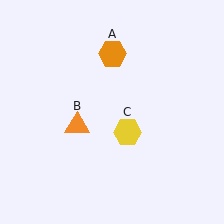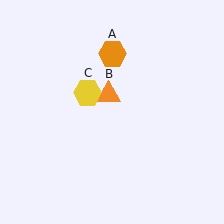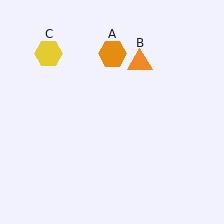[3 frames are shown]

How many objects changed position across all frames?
2 objects changed position: orange triangle (object B), yellow hexagon (object C).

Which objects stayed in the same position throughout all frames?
Orange hexagon (object A) remained stationary.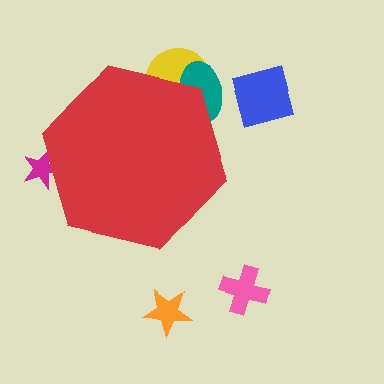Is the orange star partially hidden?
No, the orange star is fully visible.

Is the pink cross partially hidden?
No, the pink cross is fully visible.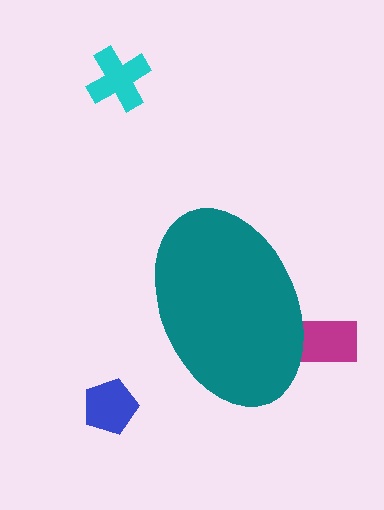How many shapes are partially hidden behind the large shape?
1 shape is partially hidden.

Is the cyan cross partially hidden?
No, the cyan cross is fully visible.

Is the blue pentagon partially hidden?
No, the blue pentagon is fully visible.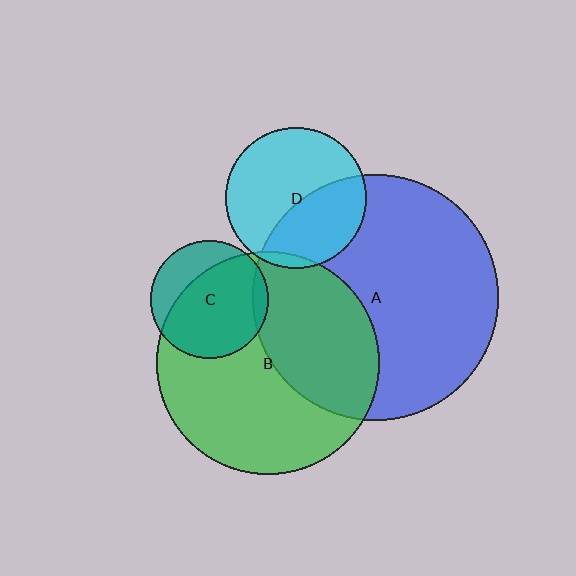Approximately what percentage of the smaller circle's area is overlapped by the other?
Approximately 40%.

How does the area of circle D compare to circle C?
Approximately 1.4 times.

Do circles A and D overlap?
Yes.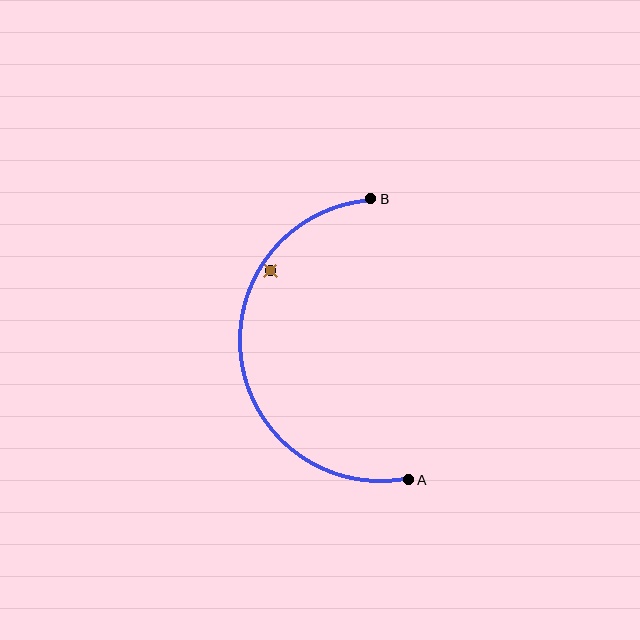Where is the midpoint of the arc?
The arc midpoint is the point on the curve farthest from the straight line joining A and B. It sits to the left of that line.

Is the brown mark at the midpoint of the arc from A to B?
No — the brown mark does not lie on the arc at all. It sits slightly inside the curve.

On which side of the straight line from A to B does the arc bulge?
The arc bulges to the left of the straight line connecting A and B.